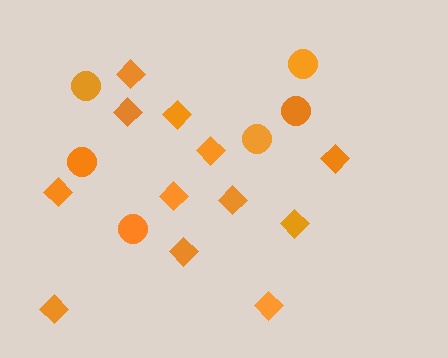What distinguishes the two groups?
There are 2 groups: one group of circles (6) and one group of diamonds (12).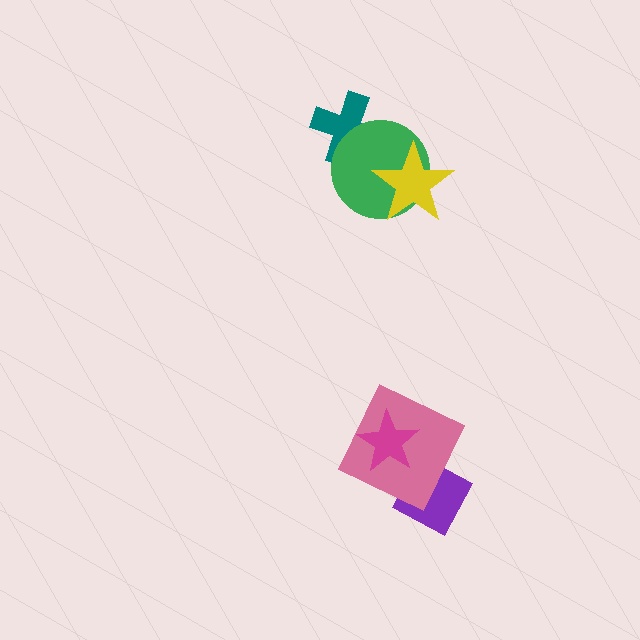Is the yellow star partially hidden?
No, no other shape covers it.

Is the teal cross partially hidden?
Yes, it is partially covered by another shape.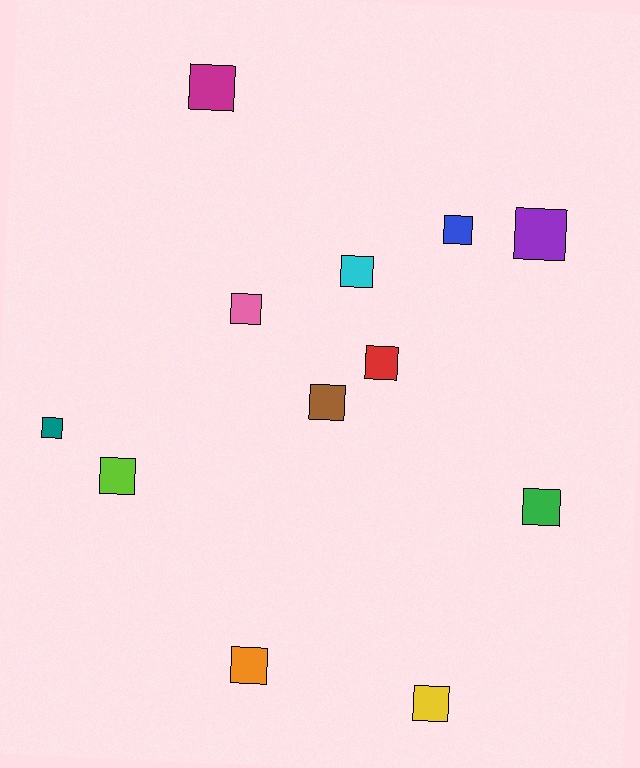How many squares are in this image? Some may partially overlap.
There are 12 squares.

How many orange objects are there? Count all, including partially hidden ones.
There is 1 orange object.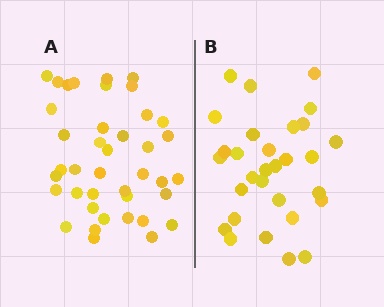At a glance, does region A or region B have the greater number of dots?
Region A (the left region) has more dots.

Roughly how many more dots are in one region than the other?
Region A has roughly 10 or so more dots than region B.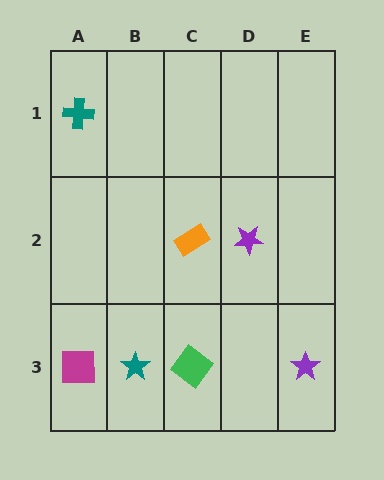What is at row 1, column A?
A teal cross.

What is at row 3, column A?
A magenta square.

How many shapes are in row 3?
4 shapes.